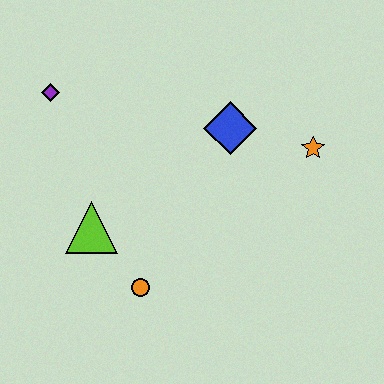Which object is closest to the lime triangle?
The orange circle is closest to the lime triangle.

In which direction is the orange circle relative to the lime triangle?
The orange circle is below the lime triangle.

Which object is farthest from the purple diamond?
The orange star is farthest from the purple diamond.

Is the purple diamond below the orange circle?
No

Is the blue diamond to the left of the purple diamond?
No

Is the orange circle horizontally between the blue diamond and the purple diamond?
Yes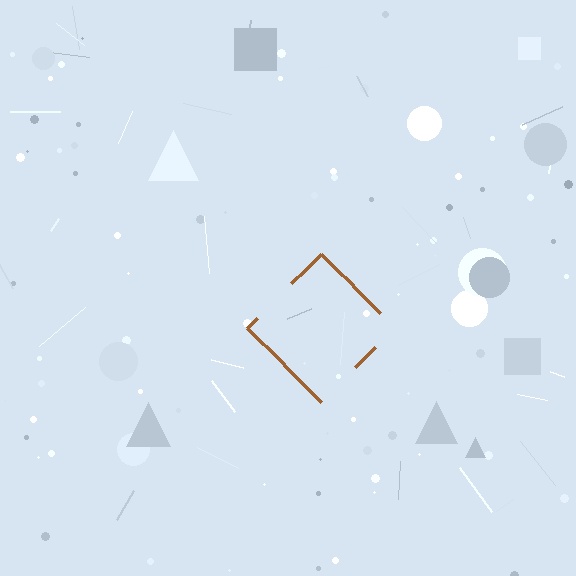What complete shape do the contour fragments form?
The contour fragments form a diamond.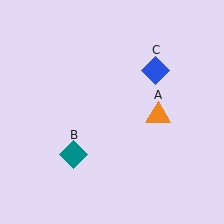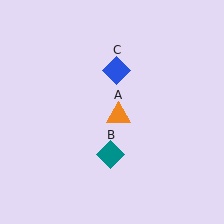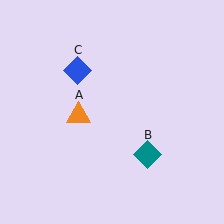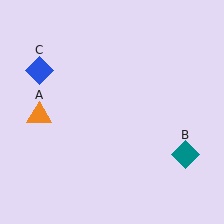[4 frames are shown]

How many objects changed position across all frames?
3 objects changed position: orange triangle (object A), teal diamond (object B), blue diamond (object C).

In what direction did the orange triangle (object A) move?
The orange triangle (object A) moved left.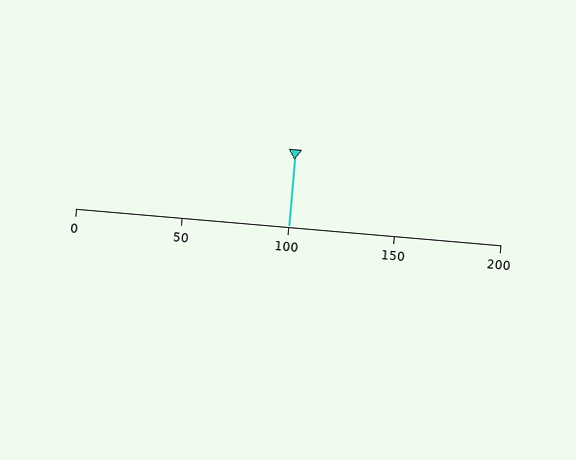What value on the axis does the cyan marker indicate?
The marker indicates approximately 100.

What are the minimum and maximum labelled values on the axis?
The axis runs from 0 to 200.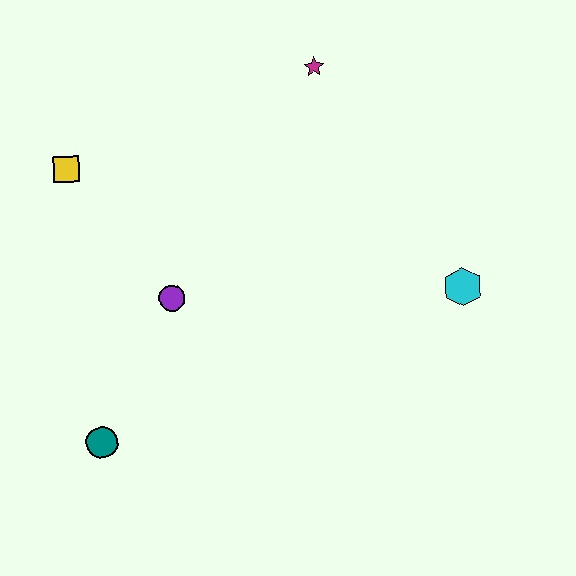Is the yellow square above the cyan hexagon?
Yes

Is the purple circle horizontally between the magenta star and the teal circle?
Yes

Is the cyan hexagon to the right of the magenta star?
Yes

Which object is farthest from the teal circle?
The magenta star is farthest from the teal circle.